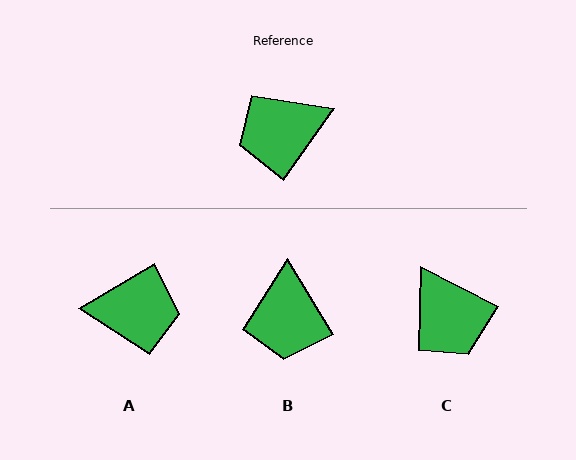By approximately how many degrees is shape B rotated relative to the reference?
Approximately 66 degrees counter-clockwise.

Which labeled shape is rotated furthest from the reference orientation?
A, about 155 degrees away.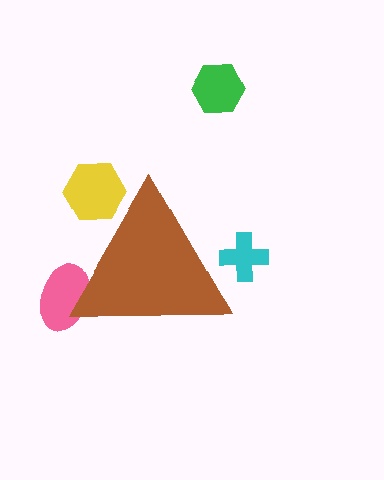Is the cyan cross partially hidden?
Yes, the cyan cross is partially hidden behind the brown triangle.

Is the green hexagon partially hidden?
No, the green hexagon is fully visible.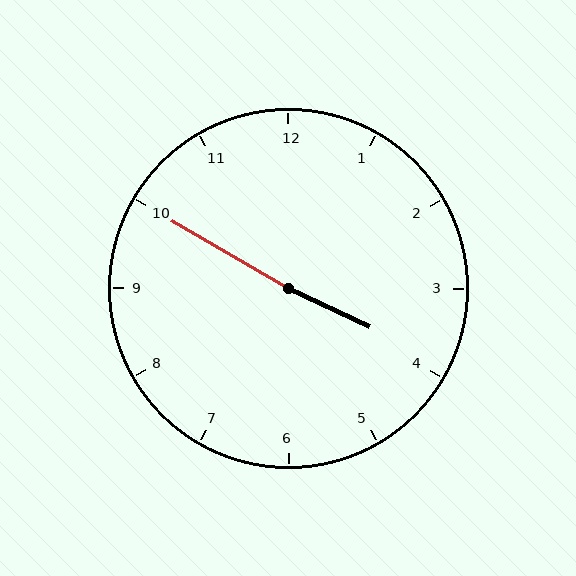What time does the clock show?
3:50.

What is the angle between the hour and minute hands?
Approximately 175 degrees.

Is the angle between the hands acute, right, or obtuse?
It is obtuse.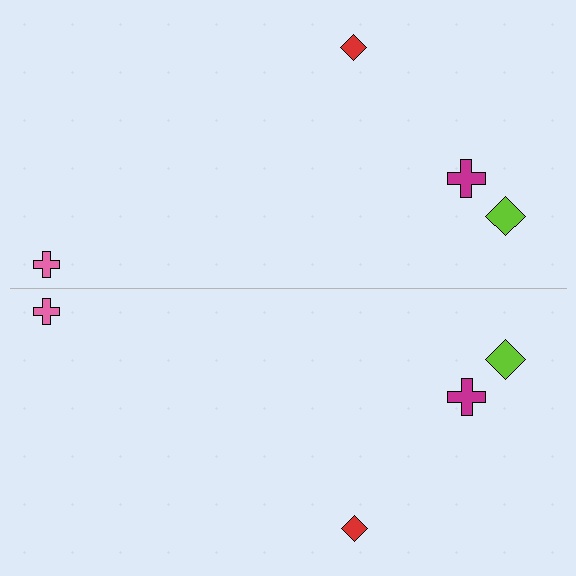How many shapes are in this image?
There are 8 shapes in this image.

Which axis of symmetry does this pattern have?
The pattern has a horizontal axis of symmetry running through the center of the image.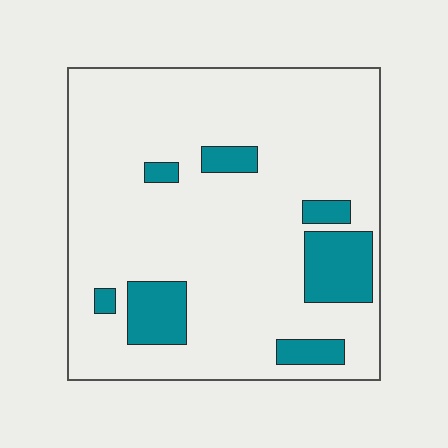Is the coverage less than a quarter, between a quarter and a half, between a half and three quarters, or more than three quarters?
Less than a quarter.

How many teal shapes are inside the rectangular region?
7.